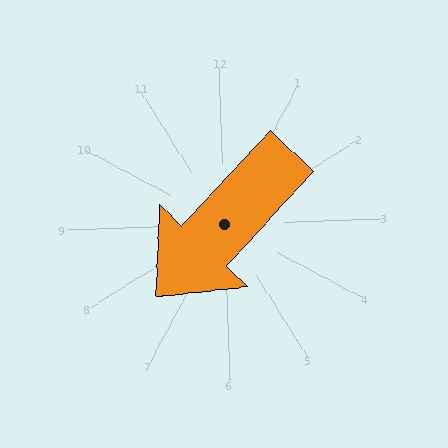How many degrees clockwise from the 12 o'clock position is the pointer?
Approximately 225 degrees.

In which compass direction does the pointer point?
Southwest.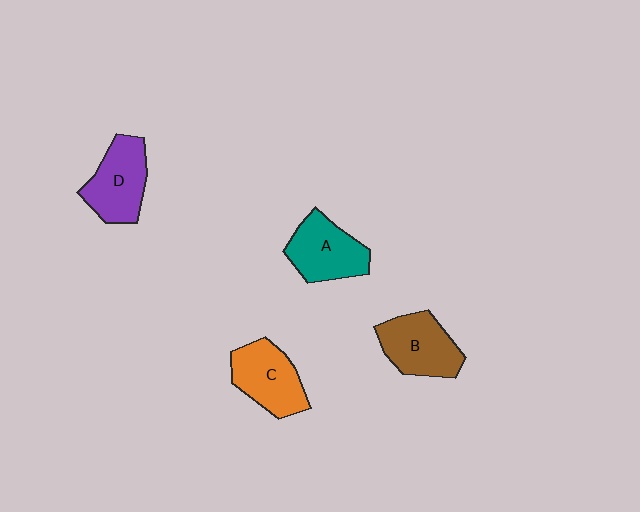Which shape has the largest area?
Shape B (brown).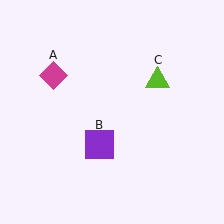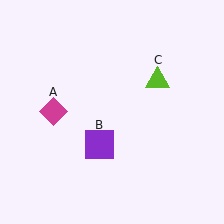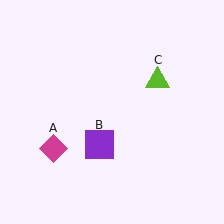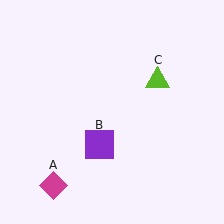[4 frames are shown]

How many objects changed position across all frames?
1 object changed position: magenta diamond (object A).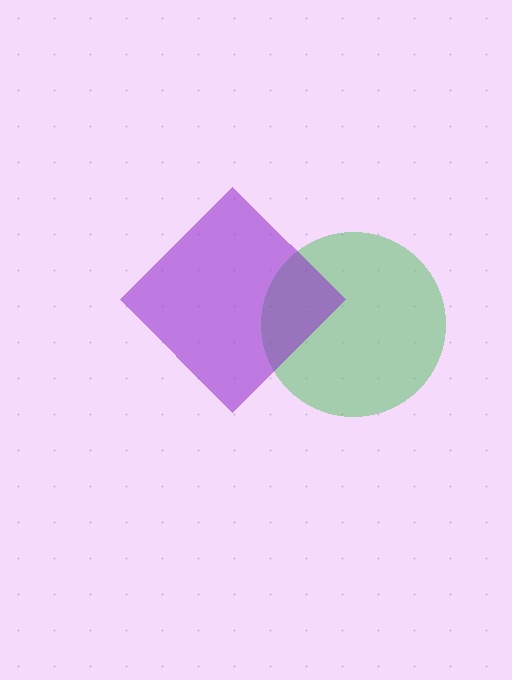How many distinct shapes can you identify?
There are 2 distinct shapes: a green circle, a purple diamond.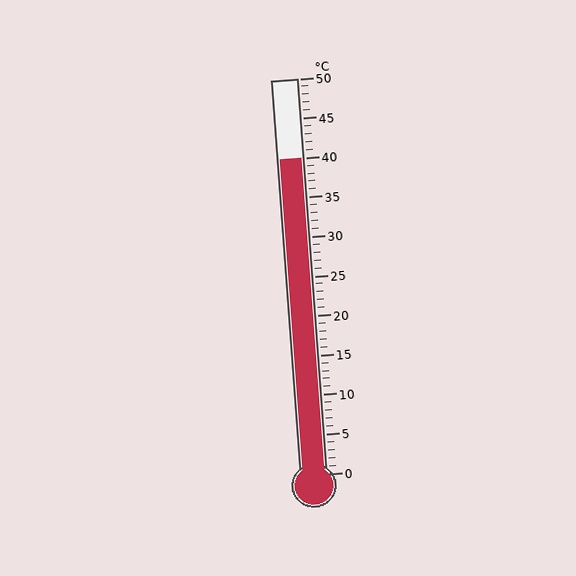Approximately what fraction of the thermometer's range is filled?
The thermometer is filled to approximately 80% of its range.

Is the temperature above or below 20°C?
The temperature is above 20°C.